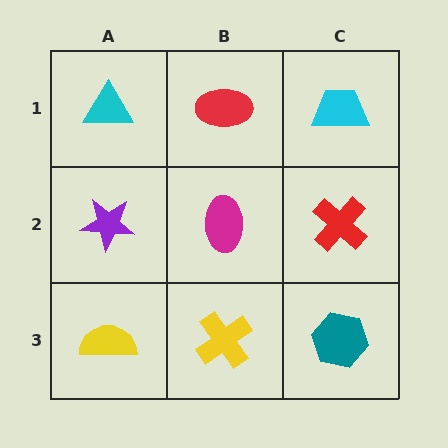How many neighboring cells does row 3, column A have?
2.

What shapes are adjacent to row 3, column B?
A magenta ellipse (row 2, column B), a yellow semicircle (row 3, column A), a teal hexagon (row 3, column C).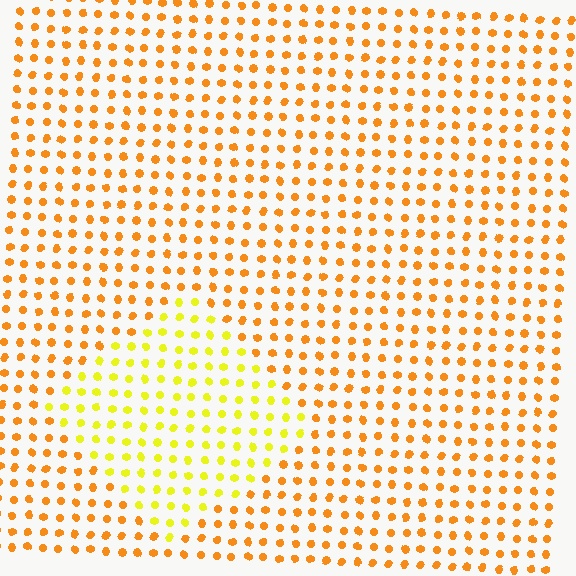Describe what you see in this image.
The image is filled with small orange elements in a uniform arrangement. A diamond-shaped region is visible where the elements are tinted to a slightly different hue, forming a subtle color boundary.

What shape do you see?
I see a diamond.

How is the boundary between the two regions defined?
The boundary is defined purely by a slight shift in hue (about 33 degrees). Spacing, size, and orientation are identical on both sides.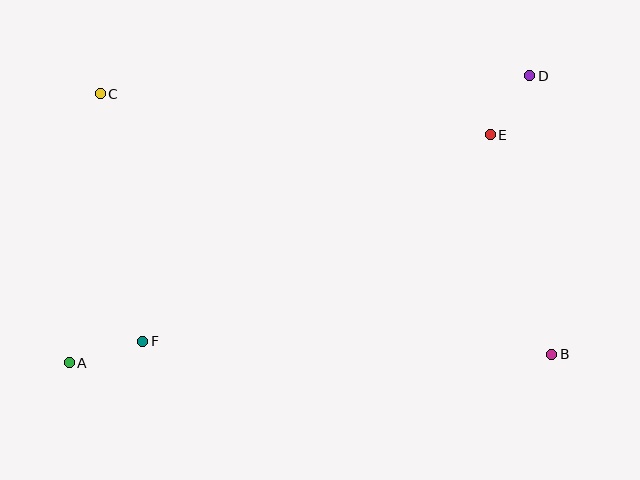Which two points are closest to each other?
Points D and E are closest to each other.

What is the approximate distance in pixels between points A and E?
The distance between A and E is approximately 478 pixels.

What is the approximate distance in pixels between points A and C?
The distance between A and C is approximately 271 pixels.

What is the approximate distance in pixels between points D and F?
The distance between D and F is approximately 469 pixels.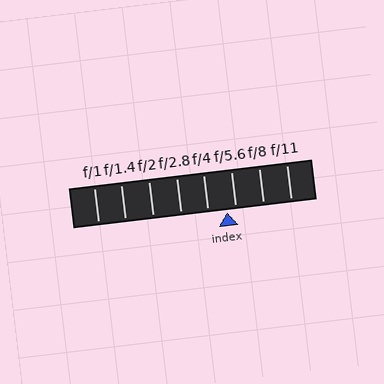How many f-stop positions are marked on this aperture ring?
There are 8 f-stop positions marked.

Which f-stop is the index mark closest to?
The index mark is closest to f/5.6.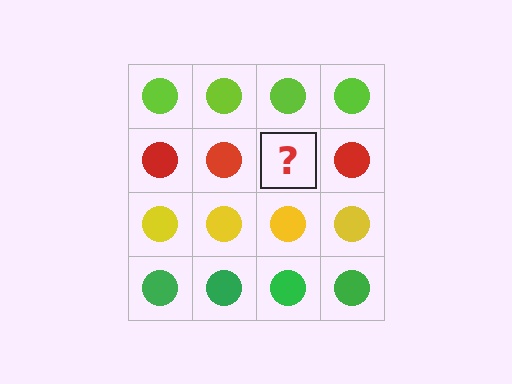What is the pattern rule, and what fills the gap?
The rule is that each row has a consistent color. The gap should be filled with a red circle.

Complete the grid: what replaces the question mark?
The question mark should be replaced with a red circle.